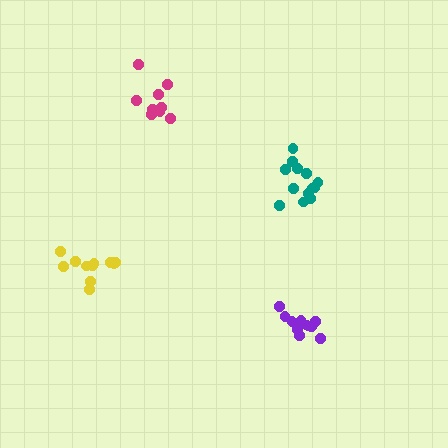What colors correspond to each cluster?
The clusters are colored: yellow, purple, magenta, teal.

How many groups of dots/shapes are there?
There are 4 groups.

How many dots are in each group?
Group 1: 11 dots, Group 2: 13 dots, Group 3: 9 dots, Group 4: 14 dots (47 total).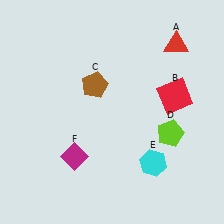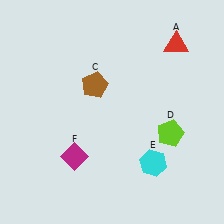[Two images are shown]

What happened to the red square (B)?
The red square (B) was removed in Image 2. It was in the top-right area of Image 1.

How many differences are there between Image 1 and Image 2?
There is 1 difference between the two images.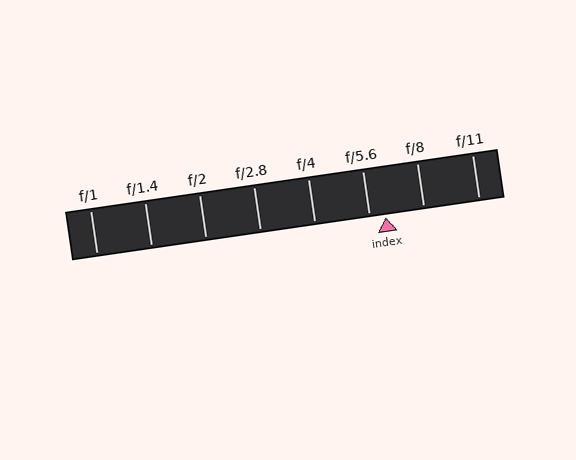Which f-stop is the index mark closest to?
The index mark is closest to f/5.6.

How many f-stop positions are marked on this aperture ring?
There are 8 f-stop positions marked.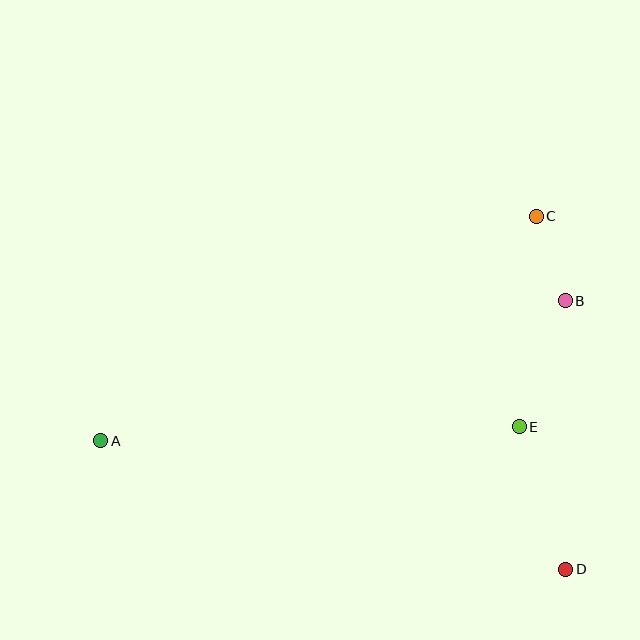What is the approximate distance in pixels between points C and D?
The distance between C and D is approximately 354 pixels.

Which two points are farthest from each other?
Points A and C are farthest from each other.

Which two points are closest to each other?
Points B and C are closest to each other.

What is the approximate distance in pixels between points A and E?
The distance between A and E is approximately 419 pixels.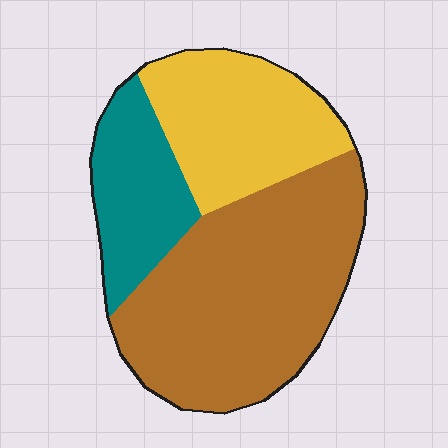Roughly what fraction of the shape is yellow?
Yellow takes up about one quarter (1/4) of the shape.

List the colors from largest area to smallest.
From largest to smallest: brown, yellow, teal.